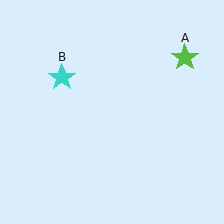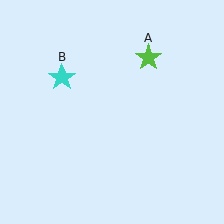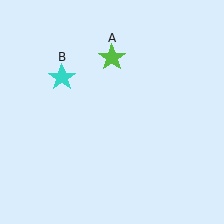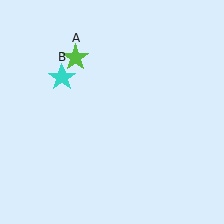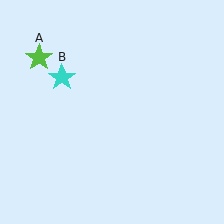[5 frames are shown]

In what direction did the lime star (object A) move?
The lime star (object A) moved left.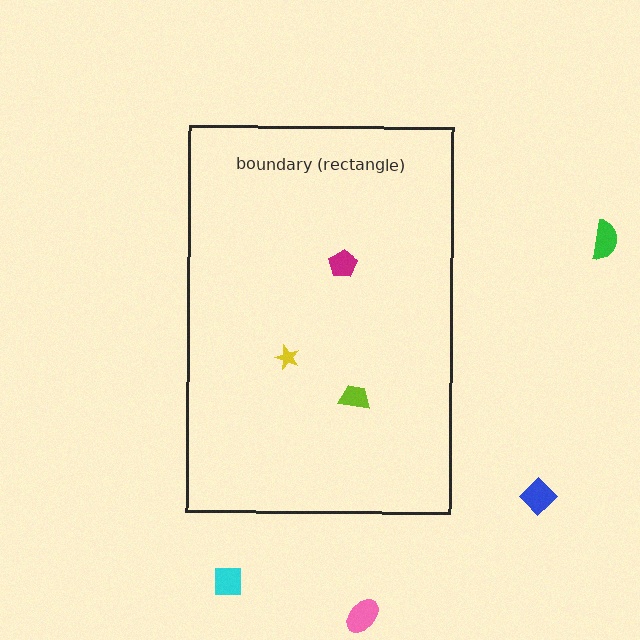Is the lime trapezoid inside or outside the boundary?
Inside.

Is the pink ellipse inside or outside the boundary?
Outside.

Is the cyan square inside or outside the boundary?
Outside.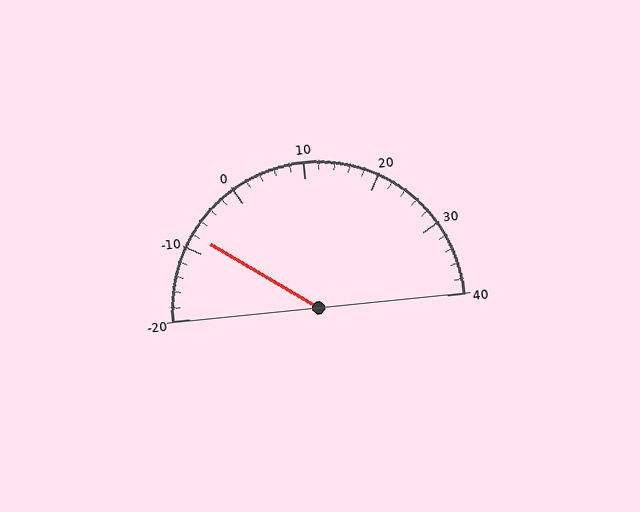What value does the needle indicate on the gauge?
The needle indicates approximately -8.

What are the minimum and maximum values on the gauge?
The gauge ranges from -20 to 40.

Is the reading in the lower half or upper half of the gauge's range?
The reading is in the lower half of the range (-20 to 40).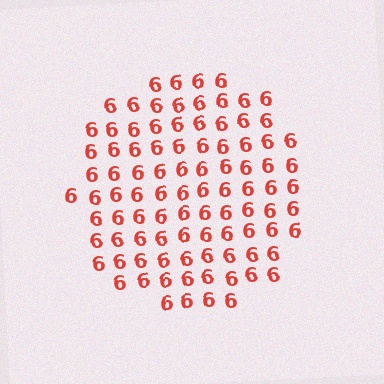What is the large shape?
The large shape is a circle.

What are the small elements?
The small elements are digit 6's.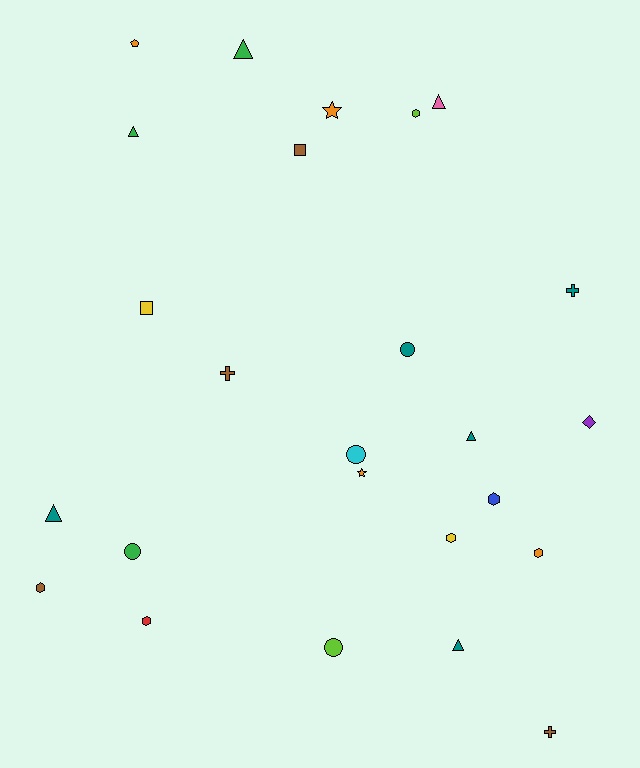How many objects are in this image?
There are 25 objects.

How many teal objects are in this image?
There are 5 teal objects.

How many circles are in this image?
There are 4 circles.